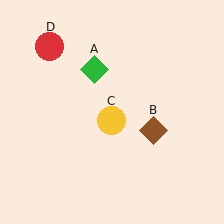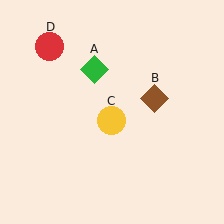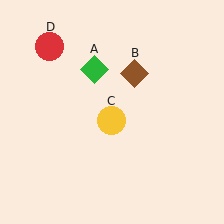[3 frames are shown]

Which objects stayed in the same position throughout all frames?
Green diamond (object A) and yellow circle (object C) and red circle (object D) remained stationary.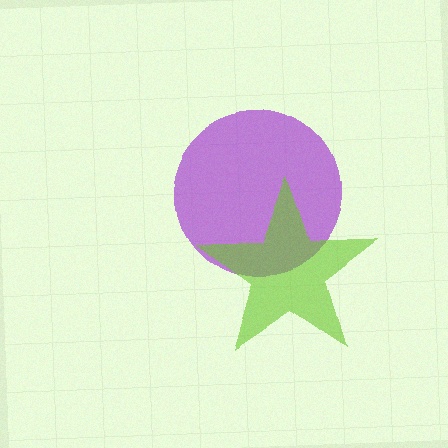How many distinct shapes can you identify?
There are 2 distinct shapes: a purple circle, a lime star.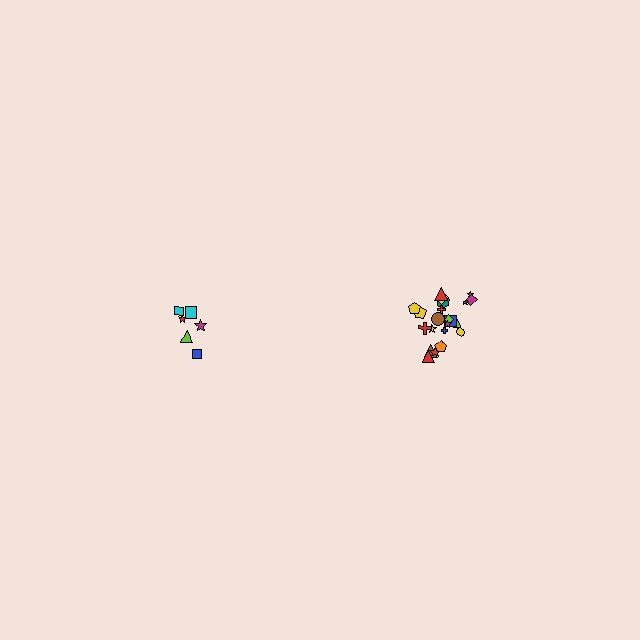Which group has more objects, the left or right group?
The right group.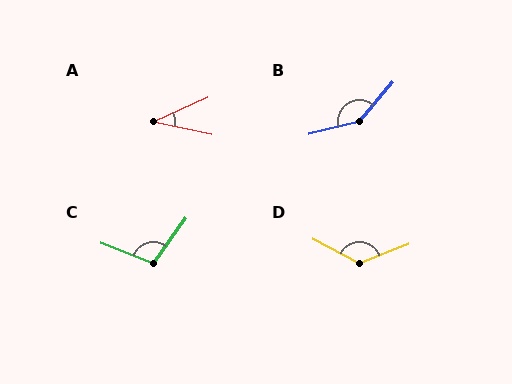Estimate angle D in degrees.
Approximately 130 degrees.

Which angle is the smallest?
A, at approximately 37 degrees.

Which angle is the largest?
B, at approximately 144 degrees.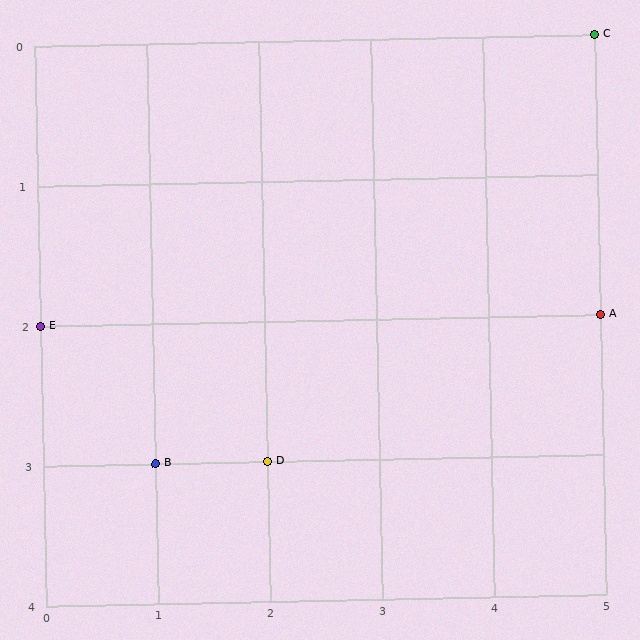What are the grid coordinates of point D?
Point D is at grid coordinates (2, 3).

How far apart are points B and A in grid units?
Points B and A are 4 columns and 1 row apart (about 4.1 grid units diagonally).